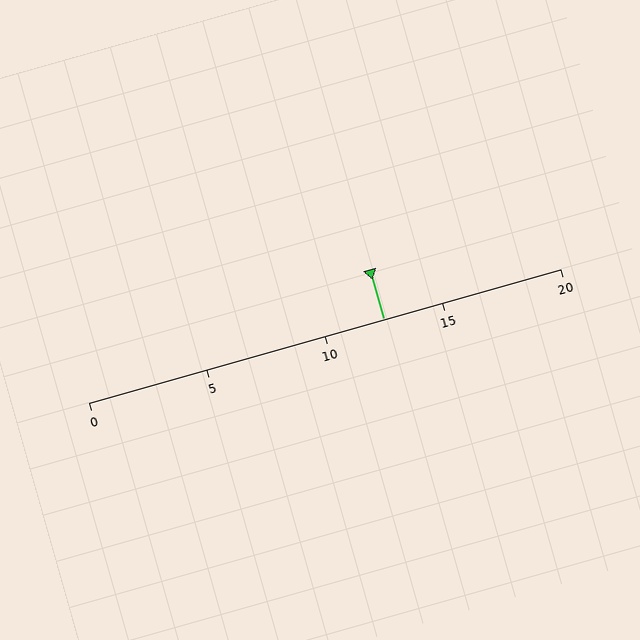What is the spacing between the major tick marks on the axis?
The major ticks are spaced 5 apart.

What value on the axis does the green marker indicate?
The marker indicates approximately 12.5.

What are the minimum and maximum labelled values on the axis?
The axis runs from 0 to 20.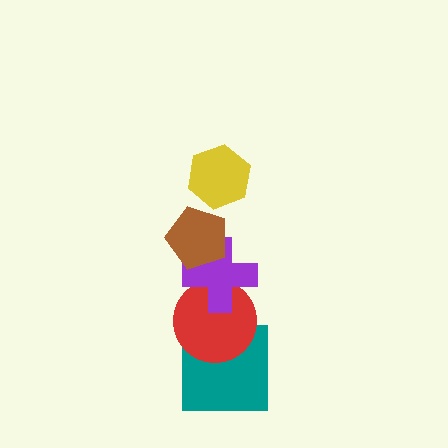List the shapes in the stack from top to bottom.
From top to bottom: the yellow hexagon, the brown pentagon, the purple cross, the red circle, the teal square.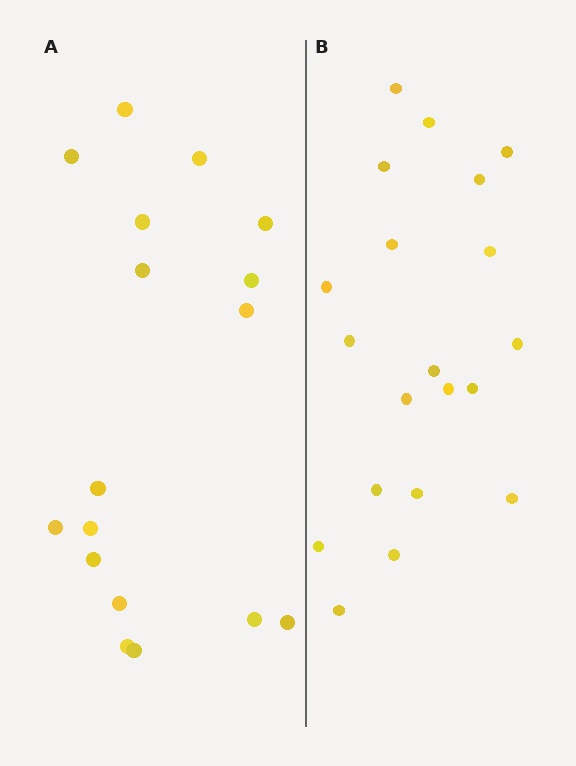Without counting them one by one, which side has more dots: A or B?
Region B (the right region) has more dots.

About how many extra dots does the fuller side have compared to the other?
Region B has just a few more — roughly 2 or 3 more dots than region A.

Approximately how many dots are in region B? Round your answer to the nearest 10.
About 20 dots.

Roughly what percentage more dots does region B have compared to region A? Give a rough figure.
About 20% more.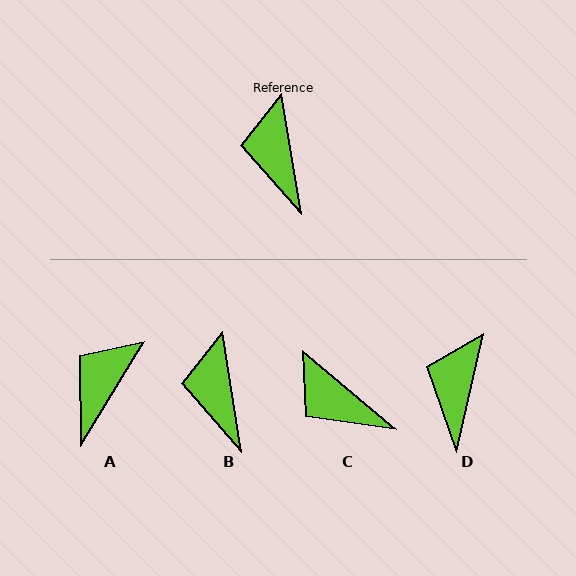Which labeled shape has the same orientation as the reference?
B.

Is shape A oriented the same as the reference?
No, it is off by about 41 degrees.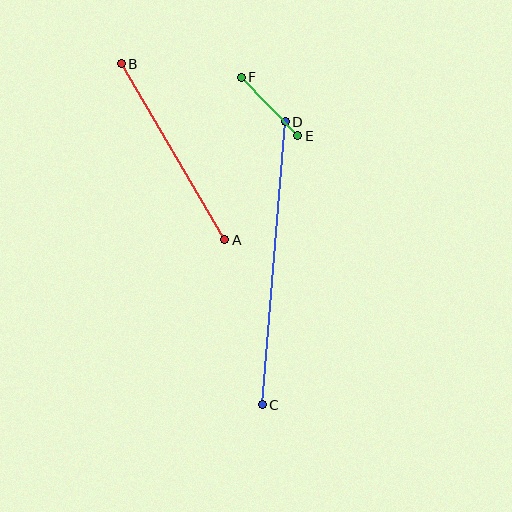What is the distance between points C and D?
The distance is approximately 284 pixels.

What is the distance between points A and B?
The distance is approximately 204 pixels.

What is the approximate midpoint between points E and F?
The midpoint is at approximately (269, 106) pixels.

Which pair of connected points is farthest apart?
Points C and D are farthest apart.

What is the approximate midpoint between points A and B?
The midpoint is at approximately (173, 152) pixels.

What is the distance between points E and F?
The distance is approximately 81 pixels.